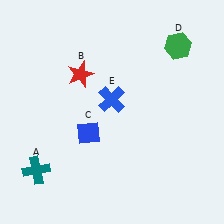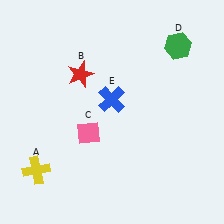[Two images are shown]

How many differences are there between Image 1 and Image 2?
There are 2 differences between the two images.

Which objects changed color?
A changed from teal to yellow. C changed from blue to pink.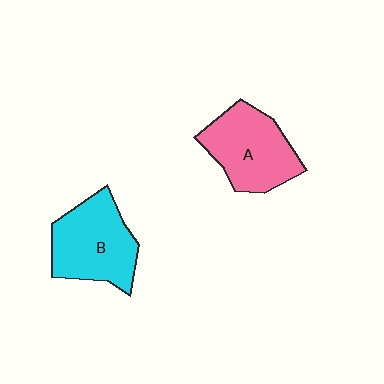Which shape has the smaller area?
Shape A (pink).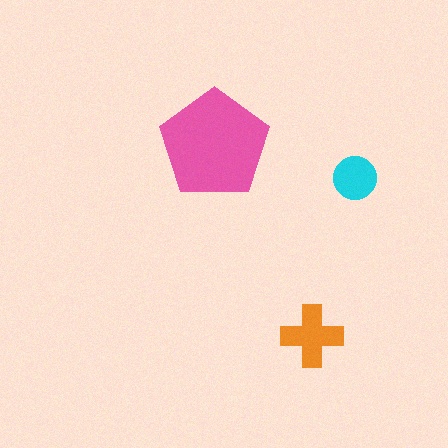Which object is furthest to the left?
The pink pentagon is leftmost.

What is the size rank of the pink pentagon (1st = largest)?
1st.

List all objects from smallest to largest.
The cyan circle, the orange cross, the pink pentagon.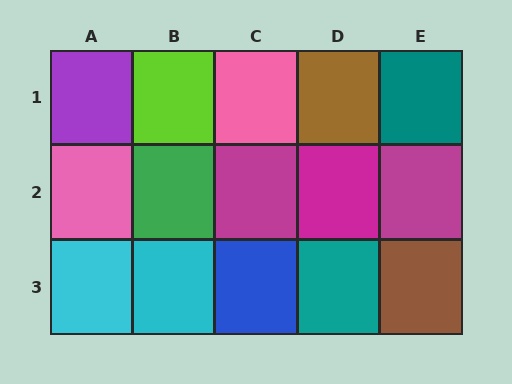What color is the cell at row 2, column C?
Magenta.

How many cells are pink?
2 cells are pink.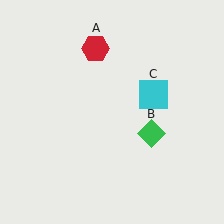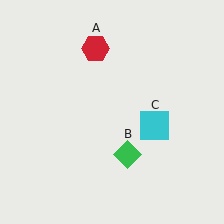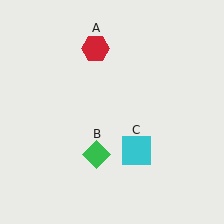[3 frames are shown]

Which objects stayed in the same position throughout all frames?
Red hexagon (object A) remained stationary.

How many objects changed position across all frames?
2 objects changed position: green diamond (object B), cyan square (object C).